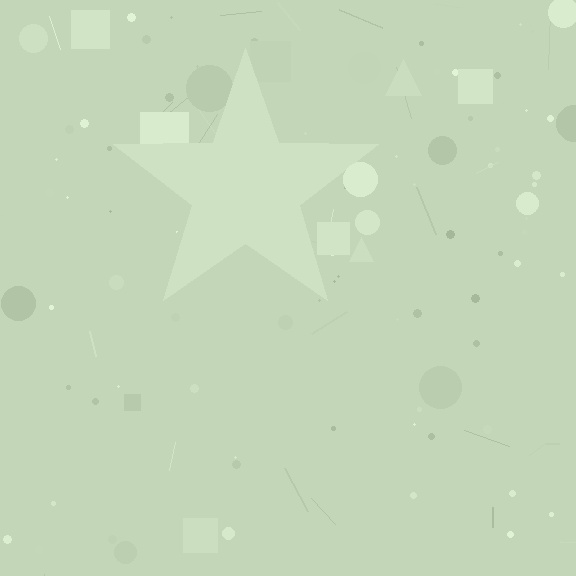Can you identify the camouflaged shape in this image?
The camouflaged shape is a star.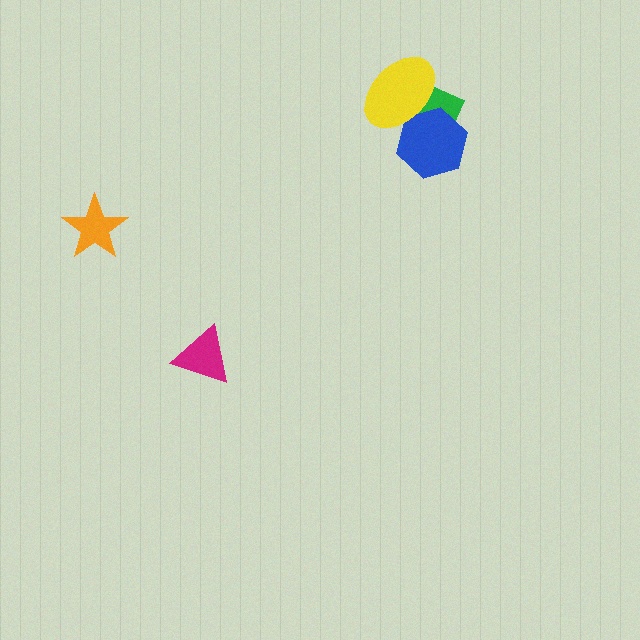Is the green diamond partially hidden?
Yes, it is partially covered by another shape.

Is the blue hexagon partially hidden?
Yes, it is partially covered by another shape.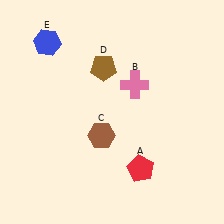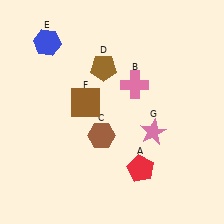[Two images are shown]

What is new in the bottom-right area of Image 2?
A pink star (G) was added in the bottom-right area of Image 2.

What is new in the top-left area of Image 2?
A brown square (F) was added in the top-left area of Image 2.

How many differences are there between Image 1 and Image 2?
There are 2 differences between the two images.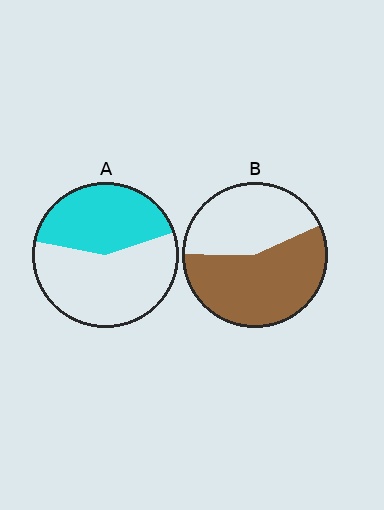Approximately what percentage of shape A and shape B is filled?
A is approximately 40% and B is approximately 55%.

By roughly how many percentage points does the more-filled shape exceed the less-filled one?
By roughly 15 percentage points (B over A).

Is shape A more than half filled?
No.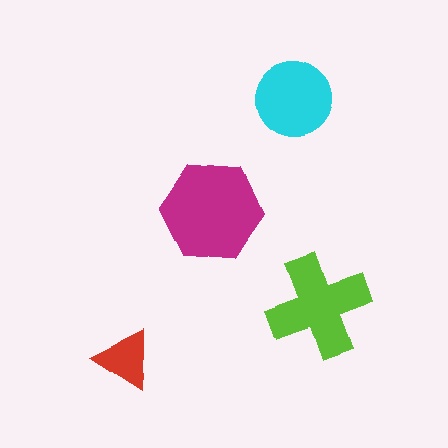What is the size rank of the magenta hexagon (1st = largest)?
1st.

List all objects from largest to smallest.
The magenta hexagon, the lime cross, the cyan circle, the red triangle.